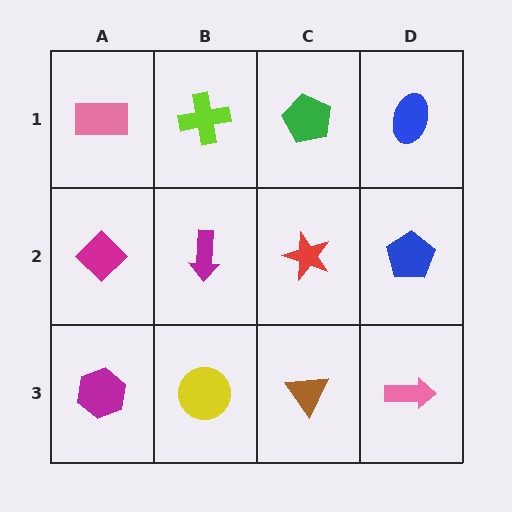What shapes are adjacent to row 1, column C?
A red star (row 2, column C), a lime cross (row 1, column B), a blue ellipse (row 1, column D).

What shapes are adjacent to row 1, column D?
A blue pentagon (row 2, column D), a green pentagon (row 1, column C).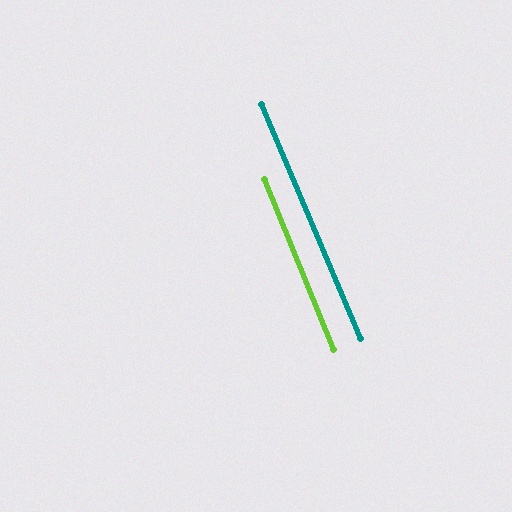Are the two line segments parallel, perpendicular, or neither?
Parallel — their directions differ by only 1.0°.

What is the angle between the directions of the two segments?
Approximately 1 degree.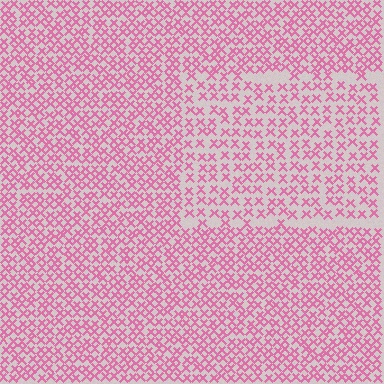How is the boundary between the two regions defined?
The boundary is defined by a change in element density (approximately 1.6x ratio). All elements are the same color, size, and shape.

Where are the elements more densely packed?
The elements are more densely packed outside the rectangle boundary.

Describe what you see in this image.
The image contains small pink elements arranged at two different densities. A rectangle-shaped region is visible where the elements are less densely packed than the surrounding area.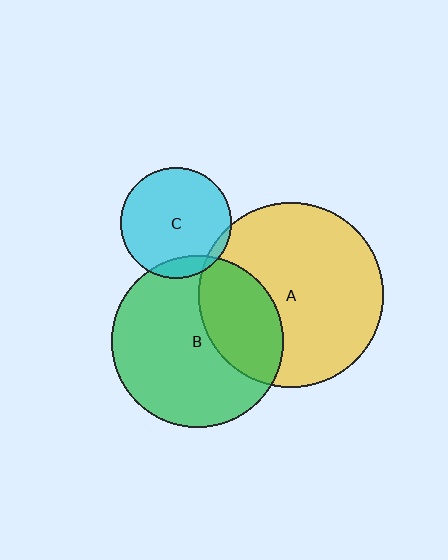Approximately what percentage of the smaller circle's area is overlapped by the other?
Approximately 5%.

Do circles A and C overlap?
Yes.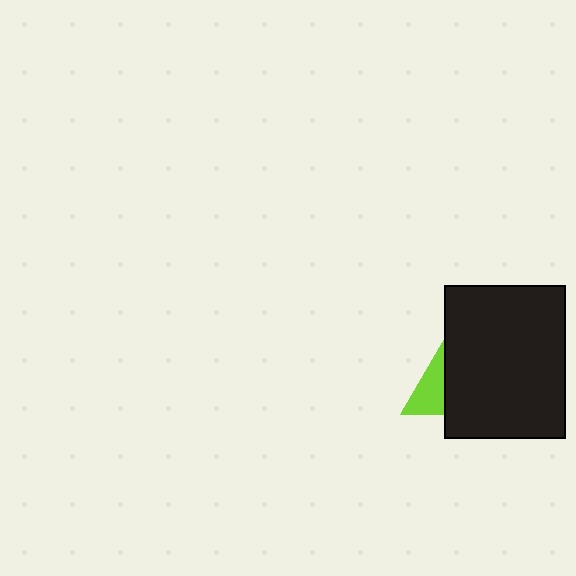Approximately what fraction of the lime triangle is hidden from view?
Roughly 56% of the lime triangle is hidden behind the black rectangle.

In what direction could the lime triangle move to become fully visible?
The lime triangle could move left. That would shift it out from behind the black rectangle entirely.